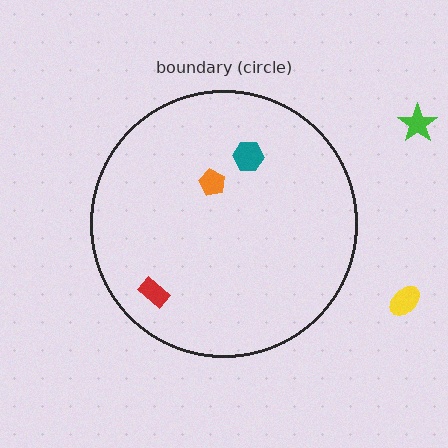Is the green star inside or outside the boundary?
Outside.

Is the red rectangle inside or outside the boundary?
Inside.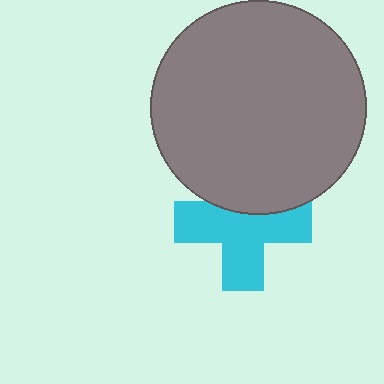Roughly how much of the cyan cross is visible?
Most of it is visible (roughly 70%).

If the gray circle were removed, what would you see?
You would see the complete cyan cross.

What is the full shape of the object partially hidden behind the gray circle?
The partially hidden object is a cyan cross.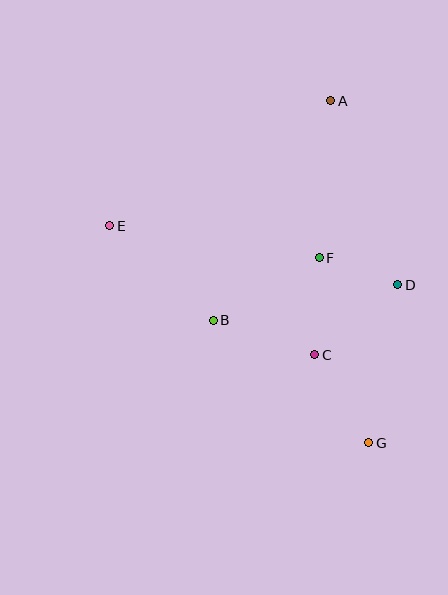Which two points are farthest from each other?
Points A and G are farthest from each other.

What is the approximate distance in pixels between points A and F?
The distance between A and F is approximately 158 pixels.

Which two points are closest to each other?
Points D and F are closest to each other.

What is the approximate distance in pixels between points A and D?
The distance between A and D is approximately 196 pixels.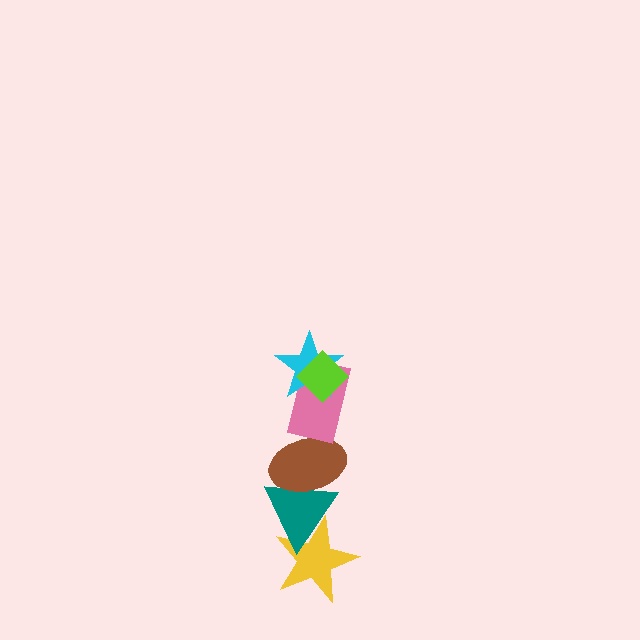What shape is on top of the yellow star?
The teal triangle is on top of the yellow star.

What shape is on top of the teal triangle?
The brown ellipse is on top of the teal triangle.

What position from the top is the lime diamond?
The lime diamond is 1st from the top.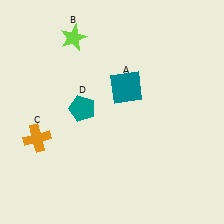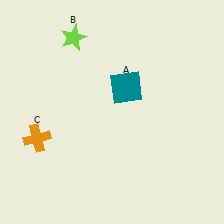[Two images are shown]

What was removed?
The teal pentagon (D) was removed in Image 2.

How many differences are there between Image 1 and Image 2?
There is 1 difference between the two images.